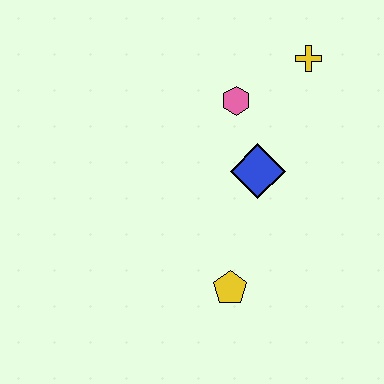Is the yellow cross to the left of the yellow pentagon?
No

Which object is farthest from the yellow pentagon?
The yellow cross is farthest from the yellow pentagon.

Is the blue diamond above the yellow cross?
No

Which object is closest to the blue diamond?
The pink hexagon is closest to the blue diamond.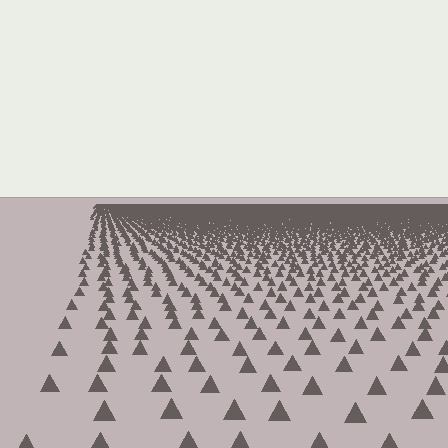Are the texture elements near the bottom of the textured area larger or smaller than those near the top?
Larger. Near the bottom, elements are closer to the viewer and appear at a bigger on-screen size.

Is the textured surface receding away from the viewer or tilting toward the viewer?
The surface is receding away from the viewer. Texture elements get smaller and denser toward the top.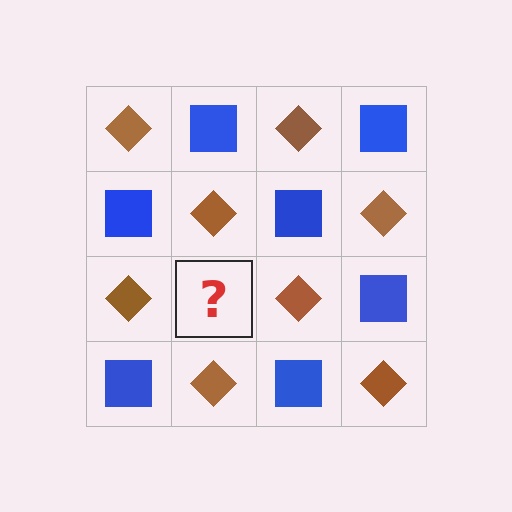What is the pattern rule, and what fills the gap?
The rule is that it alternates brown diamond and blue square in a checkerboard pattern. The gap should be filled with a blue square.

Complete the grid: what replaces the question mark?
The question mark should be replaced with a blue square.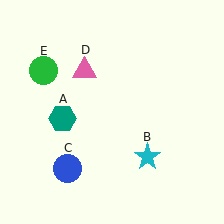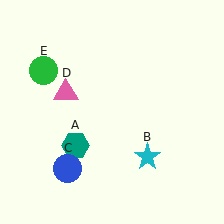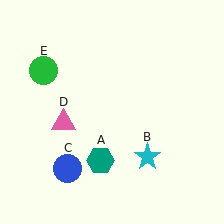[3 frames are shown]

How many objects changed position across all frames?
2 objects changed position: teal hexagon (object A), pink triangle (object D).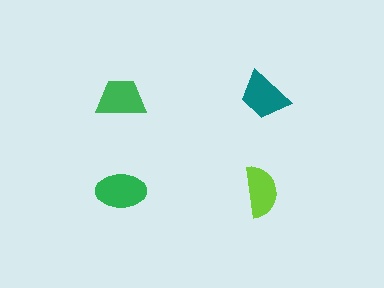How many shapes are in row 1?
2 shapes.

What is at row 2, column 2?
A lime semicircle.